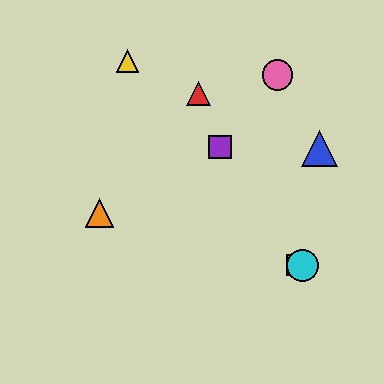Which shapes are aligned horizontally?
The green square, the cyan circle are aligned horizontally.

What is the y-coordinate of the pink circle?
The pink circle is at y≈75.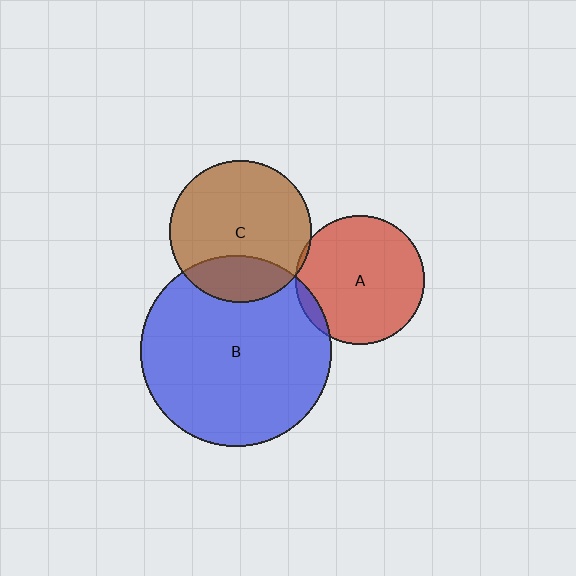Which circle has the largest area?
Circle B (blue).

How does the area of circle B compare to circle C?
Approximately 1.8 times.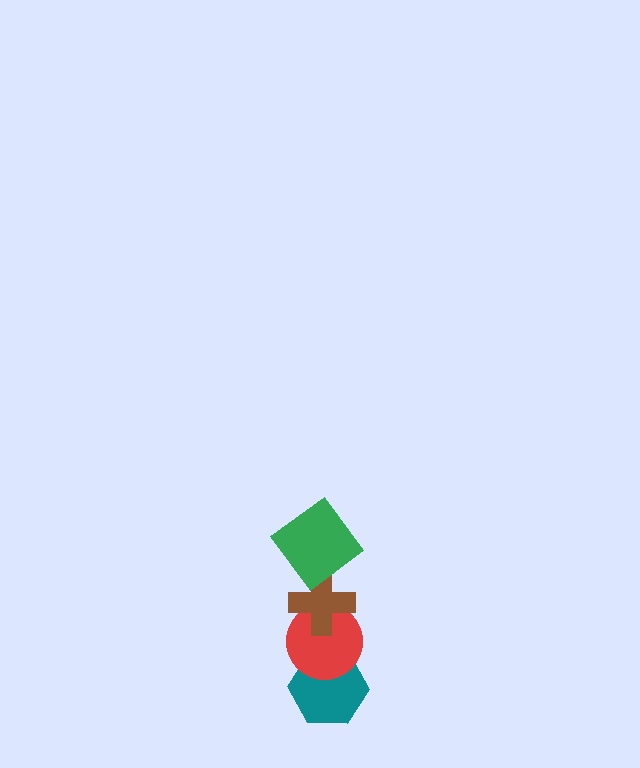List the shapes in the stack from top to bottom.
From top to bottom: the green diamond, the brown cross, the red circle, the teal hexagon.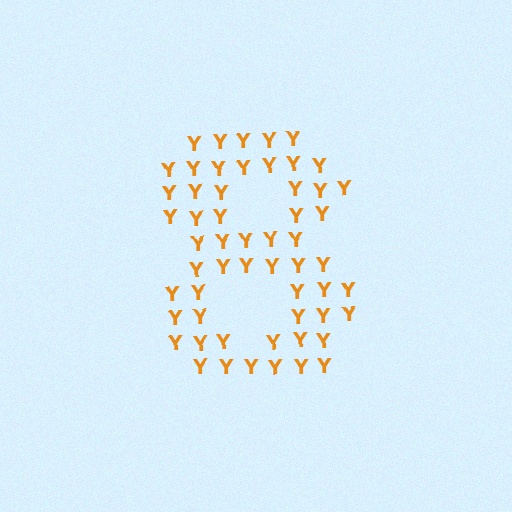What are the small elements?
The small elements are letter Y's.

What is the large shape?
The large shape is the digit 8.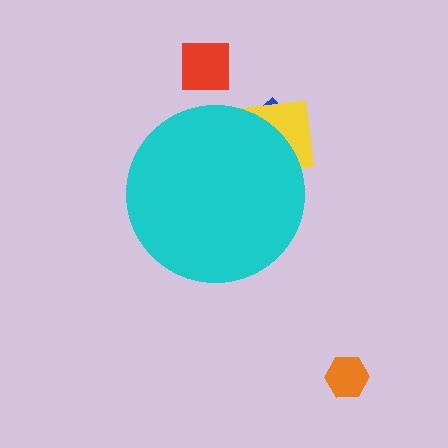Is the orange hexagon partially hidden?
No, the orange hexagon is fully visible.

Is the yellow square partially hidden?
Yes, the yellow square is partially hidden behind the cyan circle.